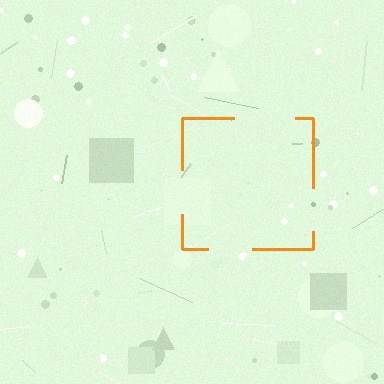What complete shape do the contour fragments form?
The contour fragments form a square.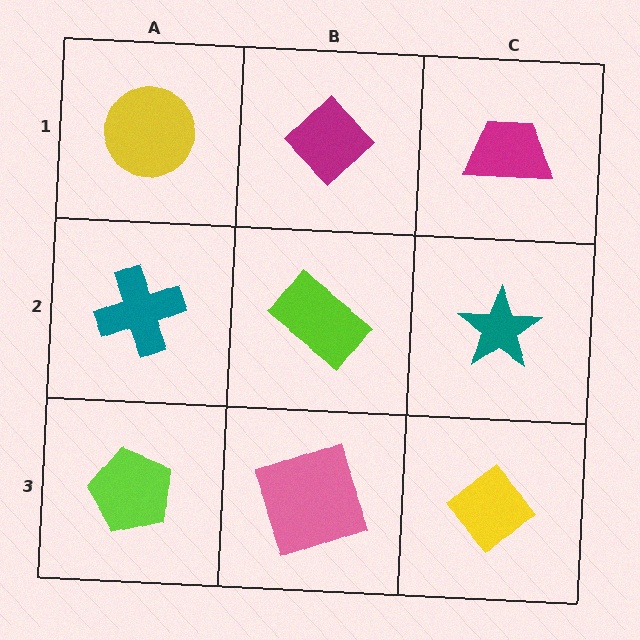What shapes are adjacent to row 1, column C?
A teal star (row 2, column C), a magenta diamond (row 1, column B).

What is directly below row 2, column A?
A lime pentagon.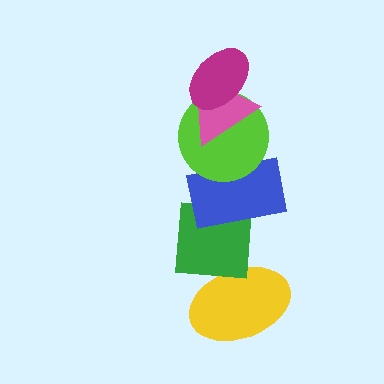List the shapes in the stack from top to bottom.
From top to bottom: the magenta ellipse, the pink triangle, the lime circle, the blue rectangle, the green square, the yellow ellipse.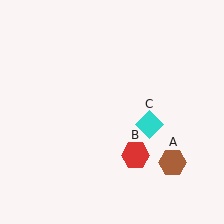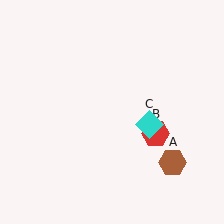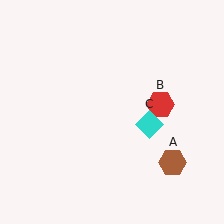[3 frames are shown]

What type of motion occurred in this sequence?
The red hexagon (object B) rotated counterclockwise around the center of the scene.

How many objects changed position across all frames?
1 object changed position: red hexagon (object B).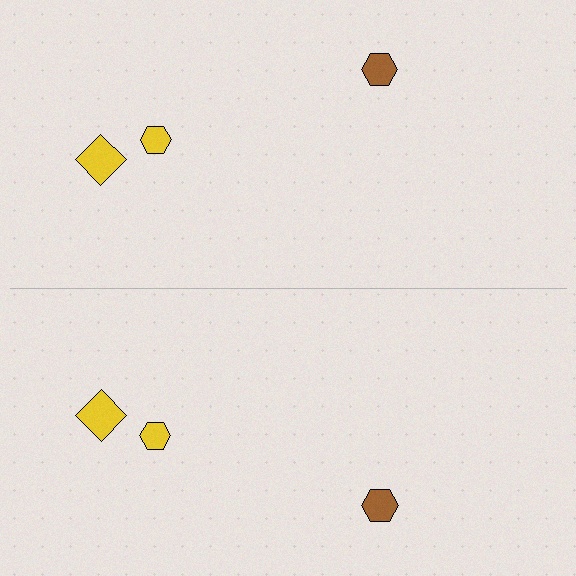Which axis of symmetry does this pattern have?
The pattern has a horizontal axis of symmetry running through the center of the image.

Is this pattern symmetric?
Yes, this pattern has bilateral (reflection) symmetry.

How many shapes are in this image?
There are 6 shapes in this image.